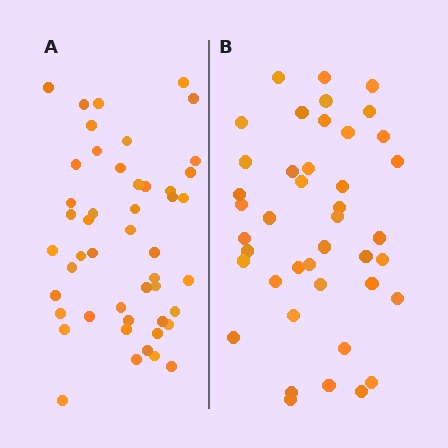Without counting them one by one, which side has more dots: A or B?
Region A (the left region) has more dots.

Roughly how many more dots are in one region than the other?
Region A has about 6 more dots than region B.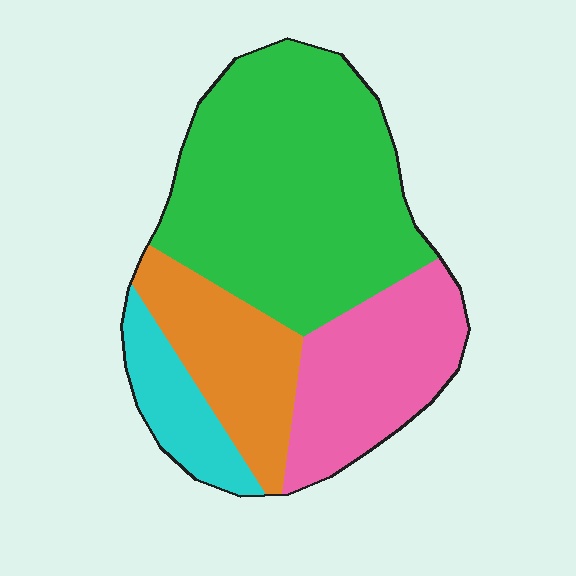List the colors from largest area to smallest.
From largest to smallest: green, pink, orange, cyan.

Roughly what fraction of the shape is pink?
Pink covers 23% of the shape.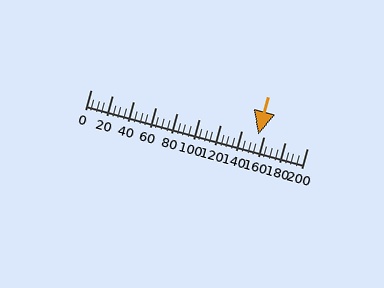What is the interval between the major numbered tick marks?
The major tick marks are spaced 20 units apart.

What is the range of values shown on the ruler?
The ruler shows values from 0 to 200.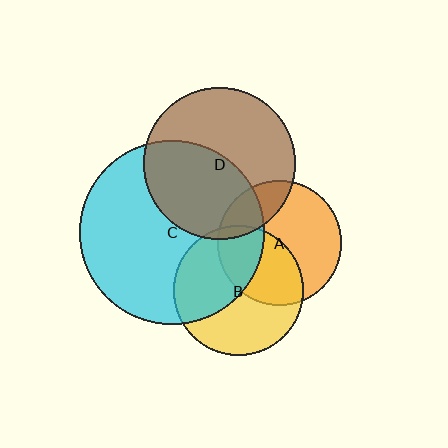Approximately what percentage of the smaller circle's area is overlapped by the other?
Approximately 30%.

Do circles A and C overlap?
Yes.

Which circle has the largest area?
Circle C (cyan).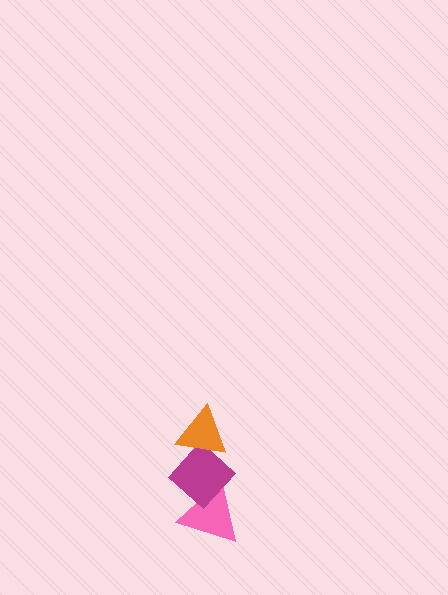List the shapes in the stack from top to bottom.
From top to bottom: the orange triangle, the magenta diamond, the pink triangle.